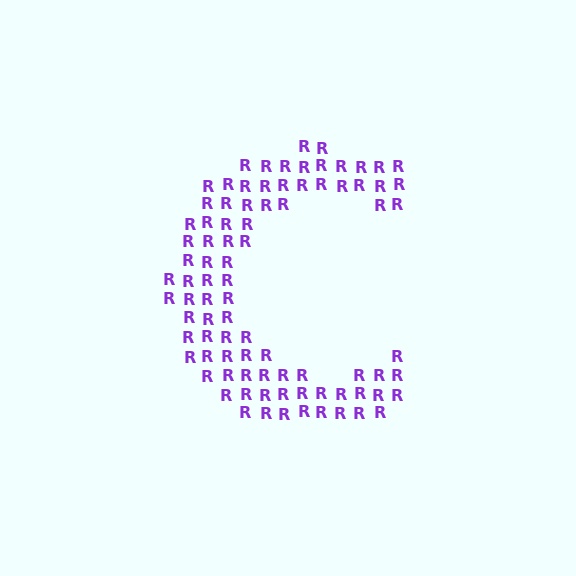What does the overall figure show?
The overall figure shows the letter C.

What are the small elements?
The small elements are letter R's.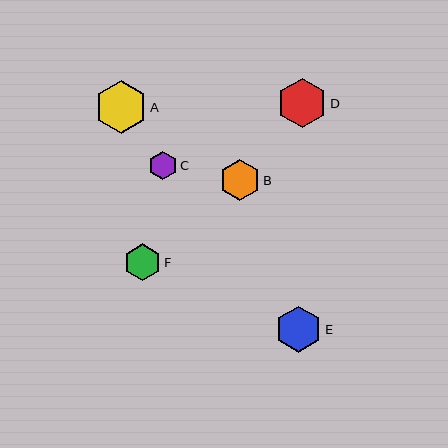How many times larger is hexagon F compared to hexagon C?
Hexagon F is approximately 1.3 times the size of hexagon C.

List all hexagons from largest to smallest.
From largest to smallest: A, D, E, B, F, C.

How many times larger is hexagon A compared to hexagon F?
Hexagon A is approximately 1.5 times the size of hexagon F.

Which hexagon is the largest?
Hexagon A is the largest with a size of approximately 53 pixels.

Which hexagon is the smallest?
Hexagon C is the smallest with a size of approximately 29 pixels.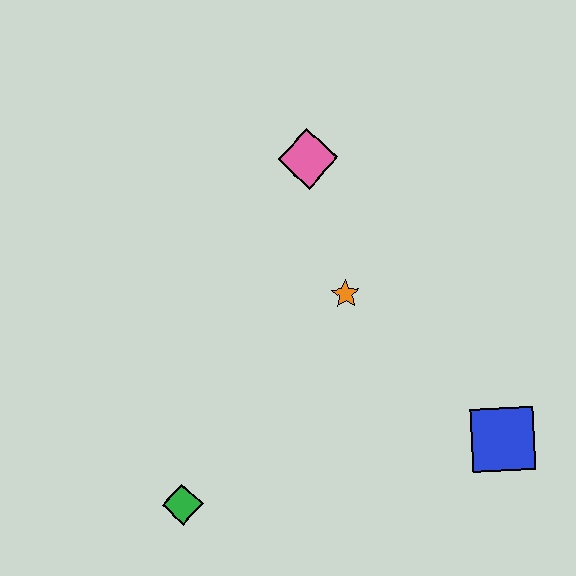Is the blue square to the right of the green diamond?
Yes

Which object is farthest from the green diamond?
The pink diamond is farthest from the green diamond.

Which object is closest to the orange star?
The pink diamond is closest to the orange star.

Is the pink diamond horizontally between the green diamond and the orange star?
Yes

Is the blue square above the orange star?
No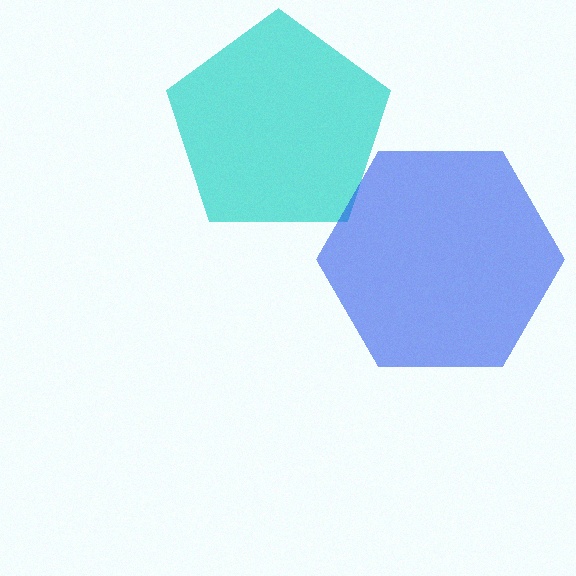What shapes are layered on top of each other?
The layered shapes are: a cyan pentagon, a blue hexagon.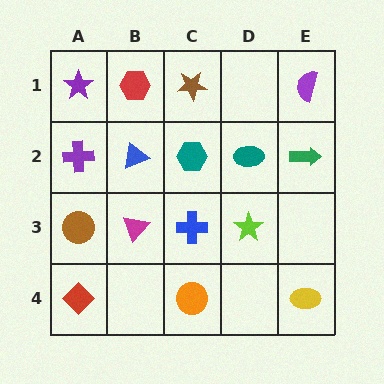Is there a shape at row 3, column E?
No, that cell is empty.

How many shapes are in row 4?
3 shapes.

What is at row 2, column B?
A blue triangle.